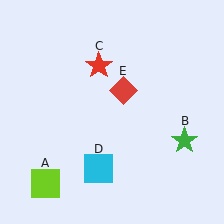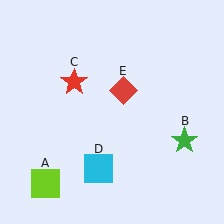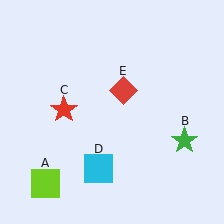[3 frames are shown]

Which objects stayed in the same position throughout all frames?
Lime square (object A) and green star (object B) and cyan square (object D) and red diamond (object E) remained stationary.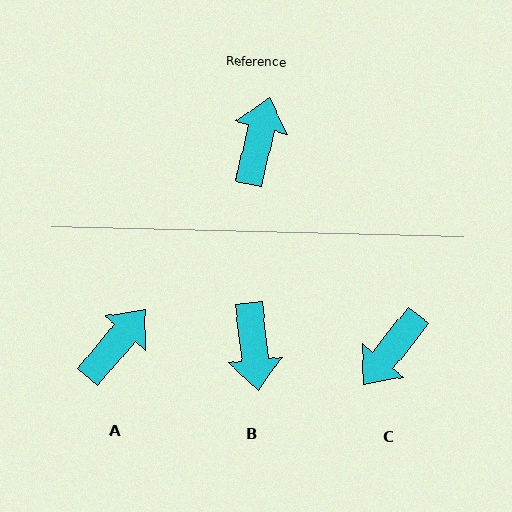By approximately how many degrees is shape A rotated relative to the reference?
Approximately 27 degrees clockwise.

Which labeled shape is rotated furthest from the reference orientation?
B, about 160 degrees away.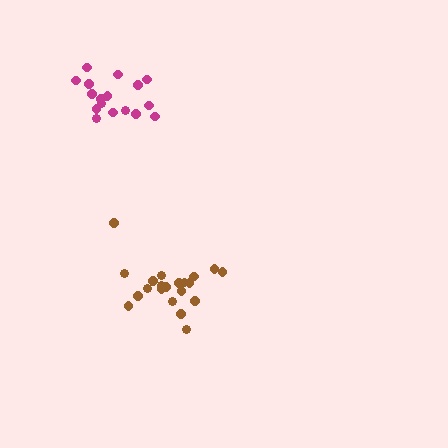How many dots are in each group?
Group 1: 17 dots, Group 2: 21 dots (38 total).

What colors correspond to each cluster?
The clusters are colored: magenta, brown.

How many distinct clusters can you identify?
There are 2 distinct clusters.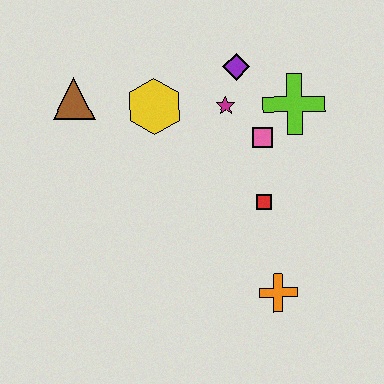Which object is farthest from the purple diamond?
The orange cross is farthest from the purple diamond.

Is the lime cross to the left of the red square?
No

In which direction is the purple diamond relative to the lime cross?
The purple diamond is to the left of the lime cross.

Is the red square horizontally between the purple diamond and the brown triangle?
No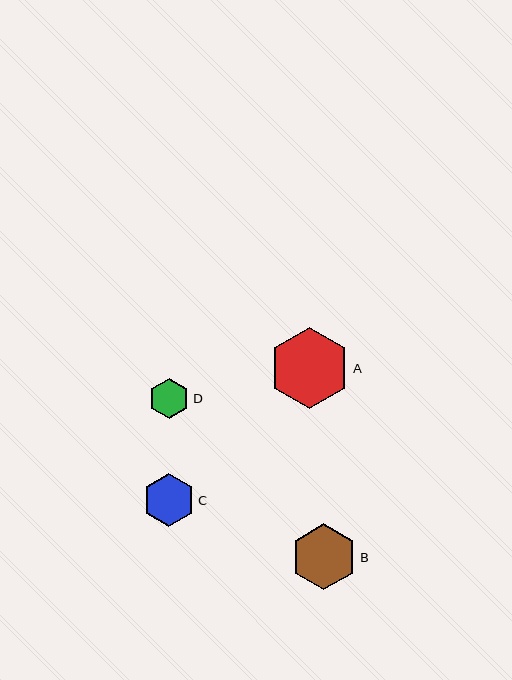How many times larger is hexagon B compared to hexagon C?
Hexagon B is approximately 1.3 times the size of hexagon C.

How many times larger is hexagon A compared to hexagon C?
Hexagon A is approximately 1.5 times the size of hexagon C.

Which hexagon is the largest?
Hexagon A is the largest with a size of approximately 81 pixels.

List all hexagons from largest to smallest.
From largest to smallest: A, B, C, D.